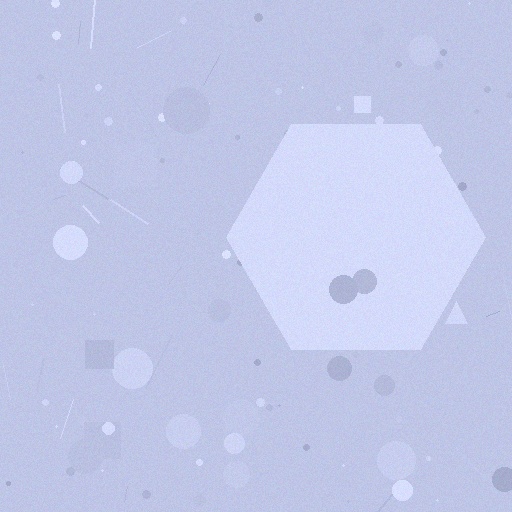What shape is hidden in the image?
A hexagon is hidden in the image.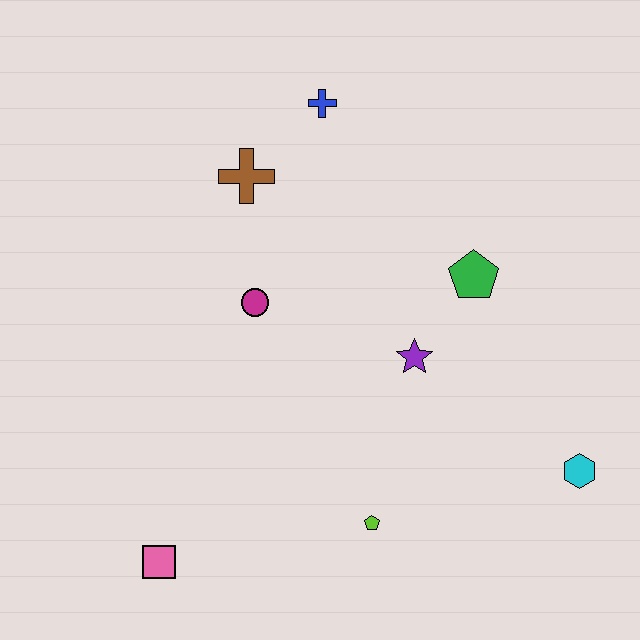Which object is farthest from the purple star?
The pink square is farthest from the purple star.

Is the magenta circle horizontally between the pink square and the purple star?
Yes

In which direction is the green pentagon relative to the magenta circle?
The green pentagon is to the right of the magenta circle.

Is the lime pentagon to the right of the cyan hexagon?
No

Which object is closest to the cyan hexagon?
The purple star is closest to the cyan hexagon.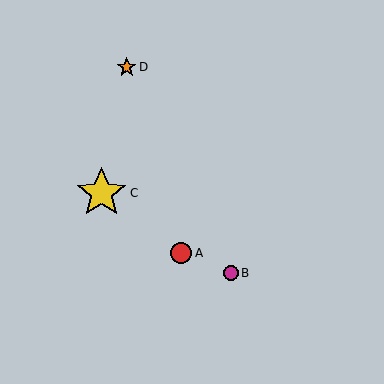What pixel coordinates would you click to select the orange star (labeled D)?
Click at (127, 67) to select the orange star D.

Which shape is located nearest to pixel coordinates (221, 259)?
The magenta circle (labeled B) at (231, 273) is nearest to that location.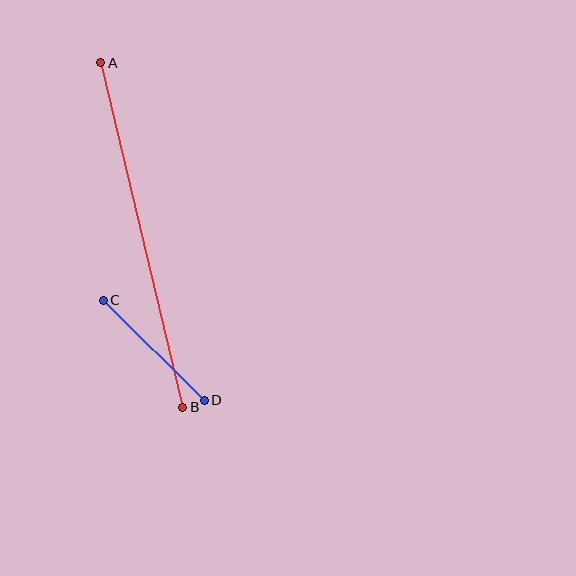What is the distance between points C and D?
The distance is approximately 142 pixels.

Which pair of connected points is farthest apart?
Points A and B are farthest apart.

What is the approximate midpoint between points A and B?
The midpoint is at approximately (142, 235) pixels.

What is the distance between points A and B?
The distance is approximately 354 pixels.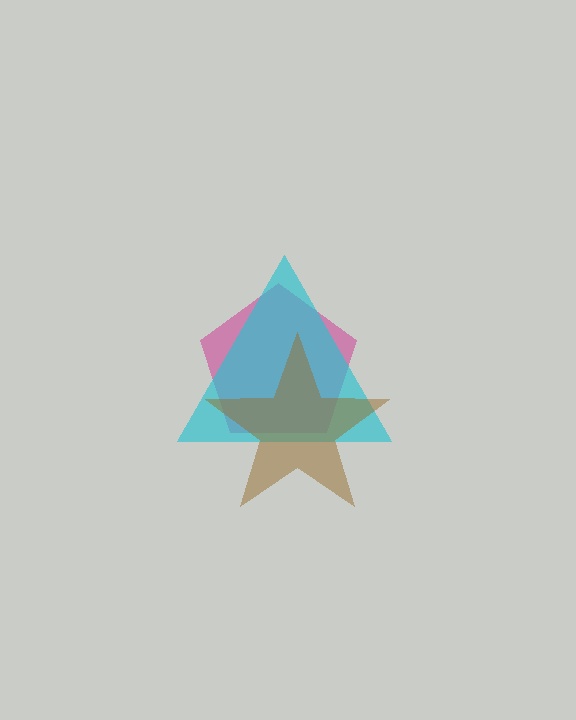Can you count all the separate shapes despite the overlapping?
Yes, there are 3 separate shapes.